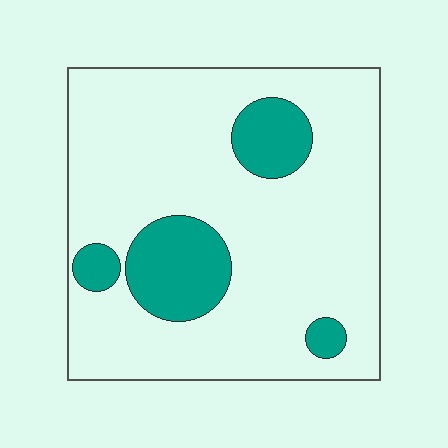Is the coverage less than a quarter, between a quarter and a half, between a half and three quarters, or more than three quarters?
Less than a quarter.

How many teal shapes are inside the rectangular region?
4.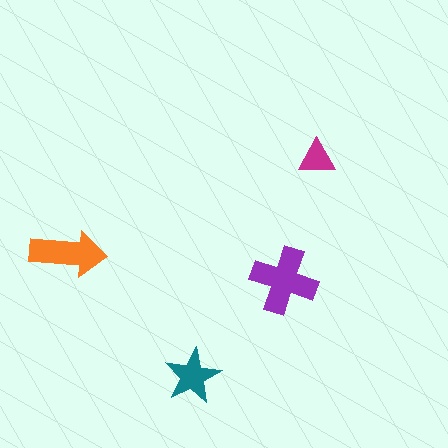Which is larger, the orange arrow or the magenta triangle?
The orange arrow.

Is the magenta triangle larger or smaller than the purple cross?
Smaller.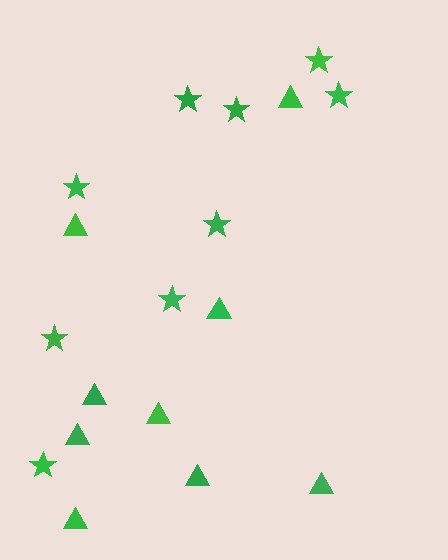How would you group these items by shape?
There are 2 groups: one group of triangles (9) and one group of stars (9).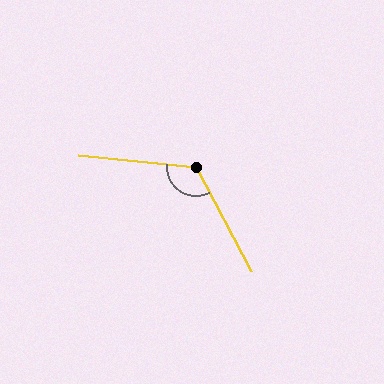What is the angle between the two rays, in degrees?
Approximately 124 degrees.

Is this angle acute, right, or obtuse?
It is obtuse.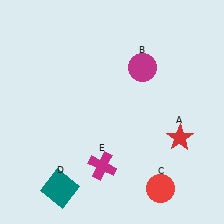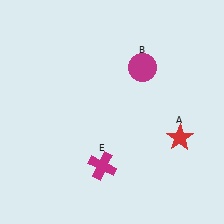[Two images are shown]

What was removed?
The teal square (D), the red circle (C) were removed in Image 2.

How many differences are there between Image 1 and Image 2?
There are 2 differences between the two images.